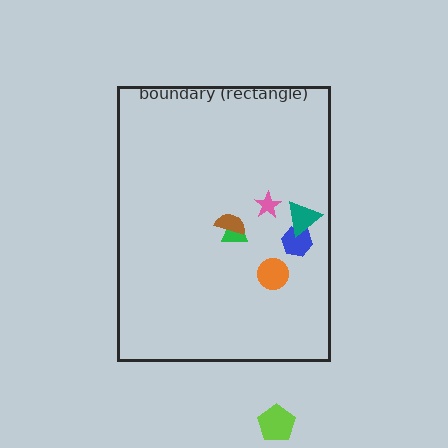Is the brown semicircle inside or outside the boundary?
Inside.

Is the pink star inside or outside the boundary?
Inside.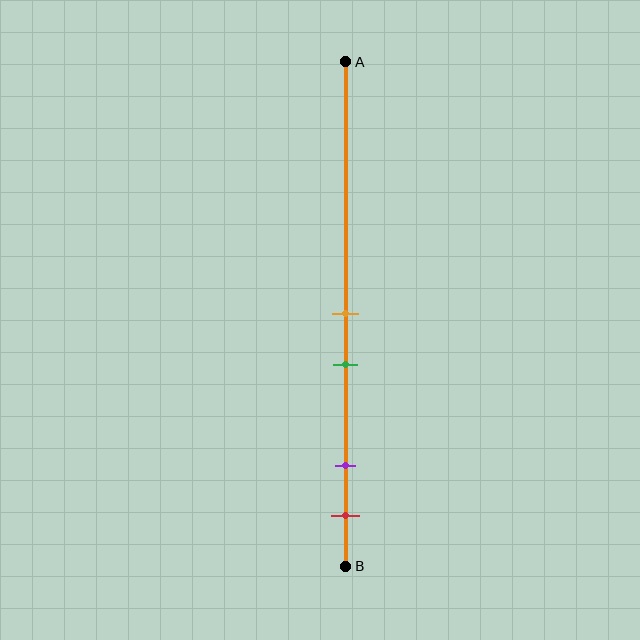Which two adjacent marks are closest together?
The orange and green marks are the closest adjacent pair.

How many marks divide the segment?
There are 4 marks dividing the segment.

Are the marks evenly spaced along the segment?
No, the marks are not evenly spaced.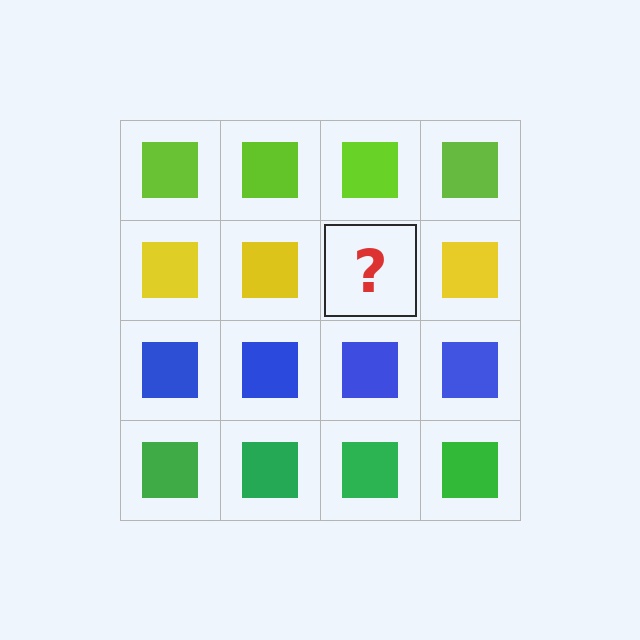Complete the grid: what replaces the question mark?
The question mark should be replaced with a yellow square.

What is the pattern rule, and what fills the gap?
The rule is that each row has a consistent color. The gap should be filled with a yellow square.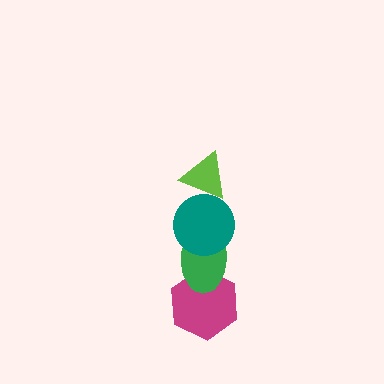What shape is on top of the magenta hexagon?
The green ellipse is on top of the magenta hexagon.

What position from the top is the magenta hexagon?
The magenta hexagon is 4th from the top.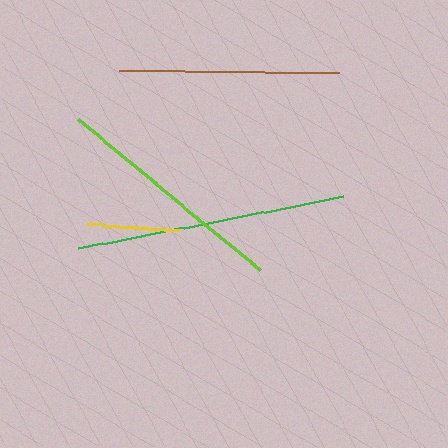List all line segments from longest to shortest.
From longest to shortest: green, lime, brown, yellow.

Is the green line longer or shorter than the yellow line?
The green line is longer than the yellow line.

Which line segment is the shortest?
The yellow line is the shortest at approximately 92 pixels.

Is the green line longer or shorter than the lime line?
The green line is longer than the lime line.